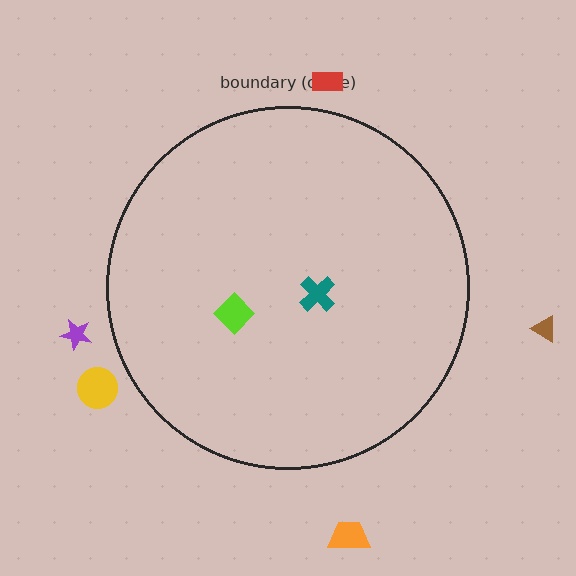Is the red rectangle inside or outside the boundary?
Outside.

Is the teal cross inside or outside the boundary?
Inside.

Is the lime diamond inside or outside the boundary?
Inside.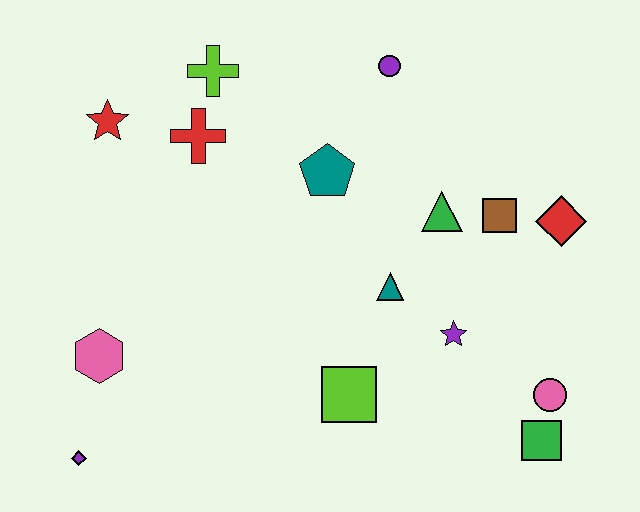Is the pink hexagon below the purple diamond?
No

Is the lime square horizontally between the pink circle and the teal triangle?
No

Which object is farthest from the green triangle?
The purple diamond is farthest from the green triangle.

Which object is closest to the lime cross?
The red cross is closest to the lime cross.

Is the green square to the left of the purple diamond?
No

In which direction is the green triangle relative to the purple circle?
The green triangle is below the purple circle.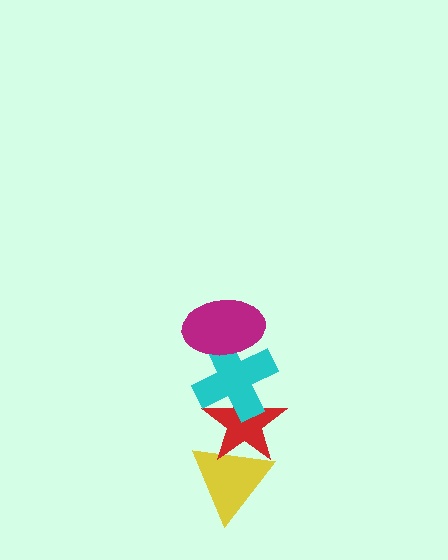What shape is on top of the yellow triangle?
The red star is on top of the yellow triangle.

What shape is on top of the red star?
The cyan cross is on top of the red star.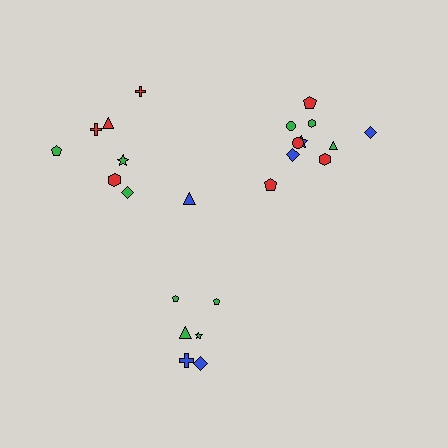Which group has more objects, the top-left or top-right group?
The top-right group.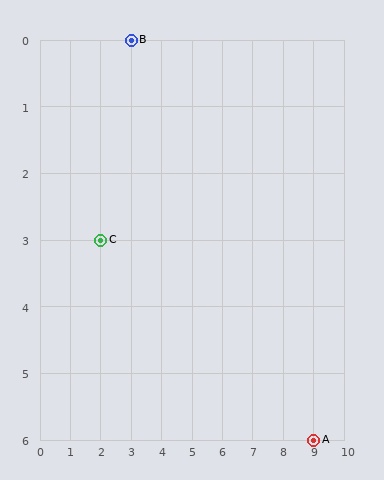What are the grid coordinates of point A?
Point A is at grid coordinates (9, 6).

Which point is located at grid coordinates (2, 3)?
Point C is at (2, 3).